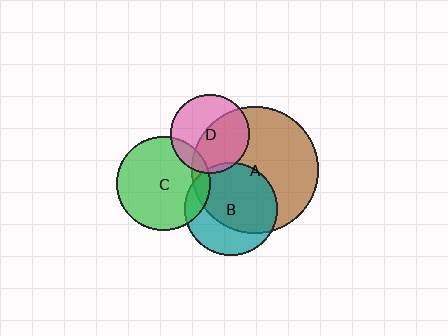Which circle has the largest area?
Circle A (brown).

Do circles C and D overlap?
Yes.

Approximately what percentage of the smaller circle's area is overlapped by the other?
Approximately 15%.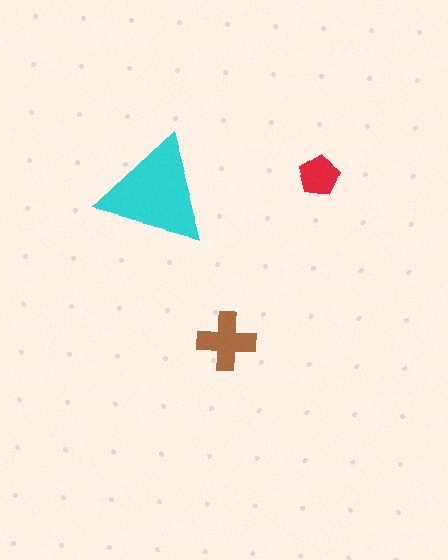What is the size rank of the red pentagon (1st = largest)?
3rd.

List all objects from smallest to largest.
The red pentagon, the brown cross, the cyan triangle.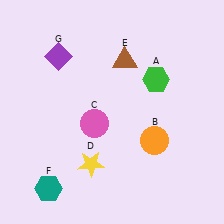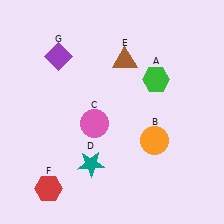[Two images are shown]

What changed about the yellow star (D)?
In Image 1, D is yellow. In Image 2, it changed to teal.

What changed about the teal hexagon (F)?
In Image 1, F is teal. In Image 2, it changed to red.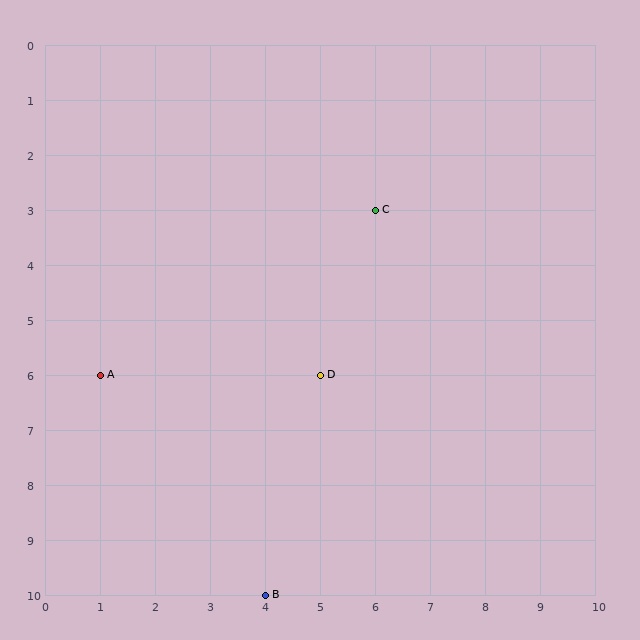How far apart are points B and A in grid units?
Points B and A are 3 columns and 4 rows apart (about 5.0 grid units diagonally).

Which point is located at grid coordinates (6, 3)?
Point C is at (6, 3).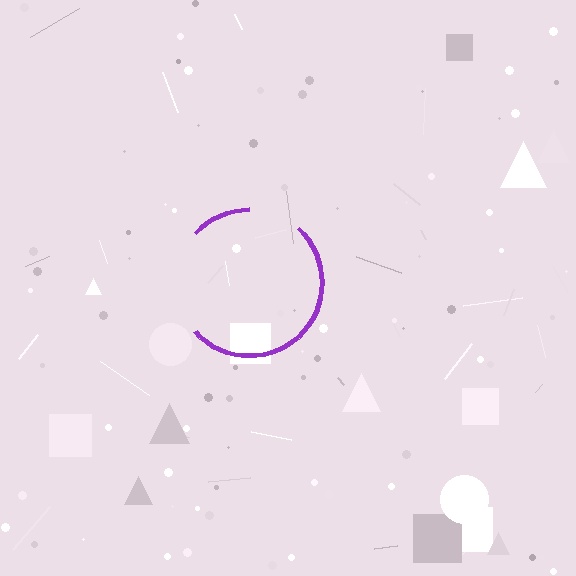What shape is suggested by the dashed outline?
The dashed outline suggests a circle.